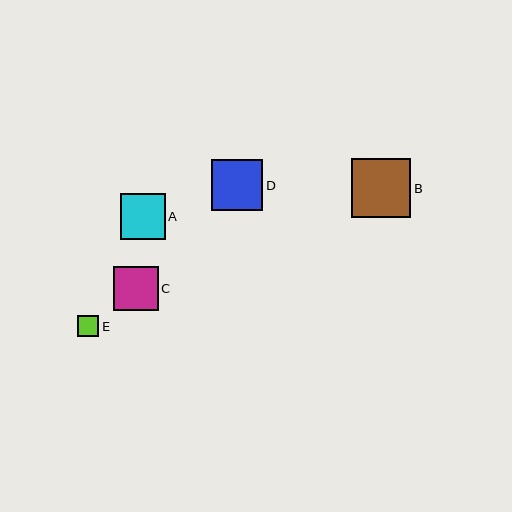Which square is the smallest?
Square E is the smallest with a size of approximately 21 pixels.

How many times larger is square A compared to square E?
Square A is approximately 2.2 times the size of square E.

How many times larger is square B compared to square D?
Square B is approximately 1.2 times the size of square D.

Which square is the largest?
Square B is the largest with a size of approximately 59 pixels.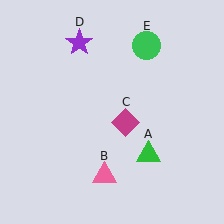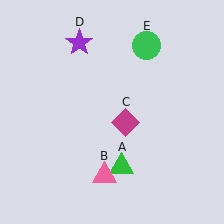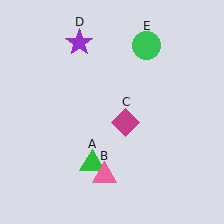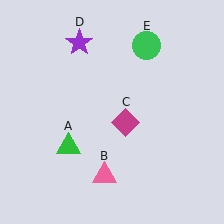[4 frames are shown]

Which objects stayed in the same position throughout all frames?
Pink triangle (object B) and magenta diamond (object C) and purple star (object D) and green circle (object E) remained stationary.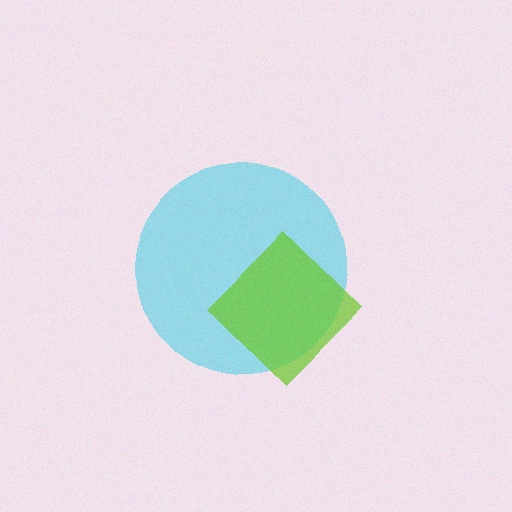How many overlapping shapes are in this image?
There are 2 overlapping shapes in the image.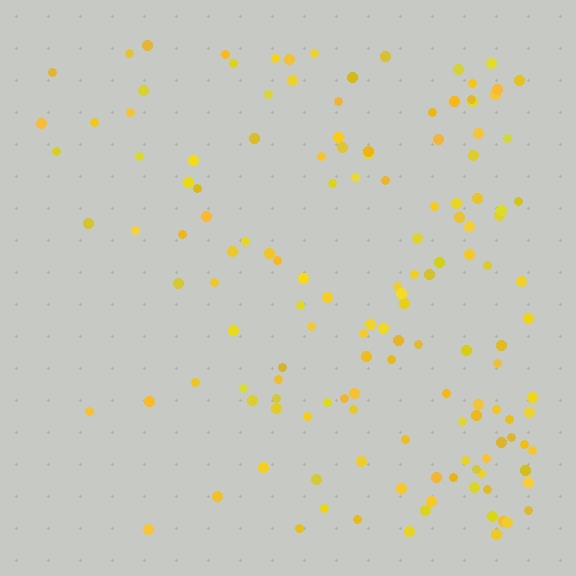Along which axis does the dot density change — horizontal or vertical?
Horizontal.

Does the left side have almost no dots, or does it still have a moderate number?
Still a moderate number, just noticeably fewer than the right.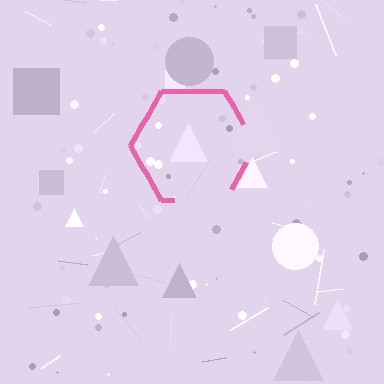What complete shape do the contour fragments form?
The contour fragments form a hexagon.